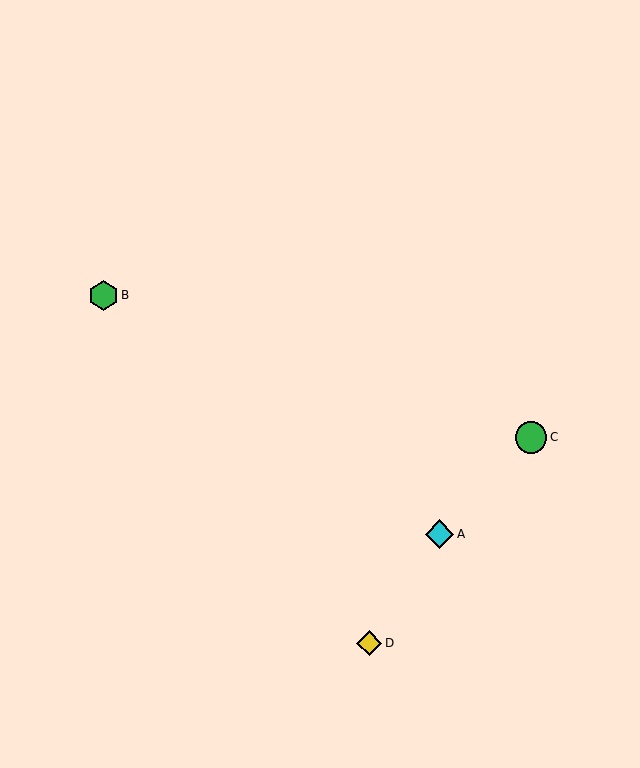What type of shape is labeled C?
Shape C is a green circle.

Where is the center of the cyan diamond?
The center of the cyan diamond is at (440, 534).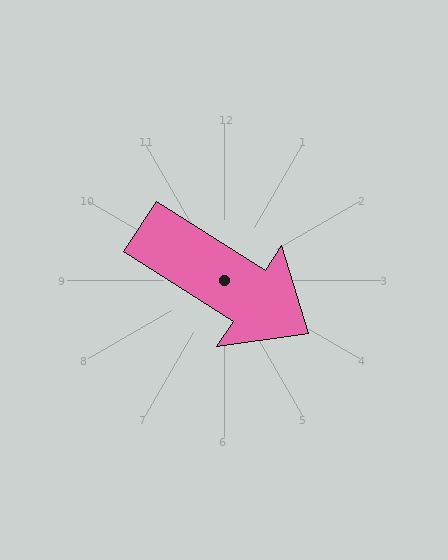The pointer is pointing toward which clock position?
Roughly 4 o'clock.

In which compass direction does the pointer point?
Southeast.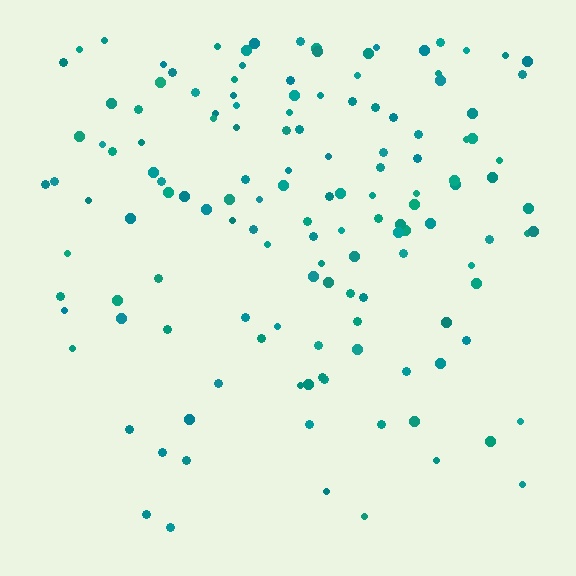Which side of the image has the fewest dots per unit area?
The bottom.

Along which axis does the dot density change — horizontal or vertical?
Vertical.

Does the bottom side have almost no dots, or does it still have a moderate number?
Still a moderate number, just noticeably fewer than the top.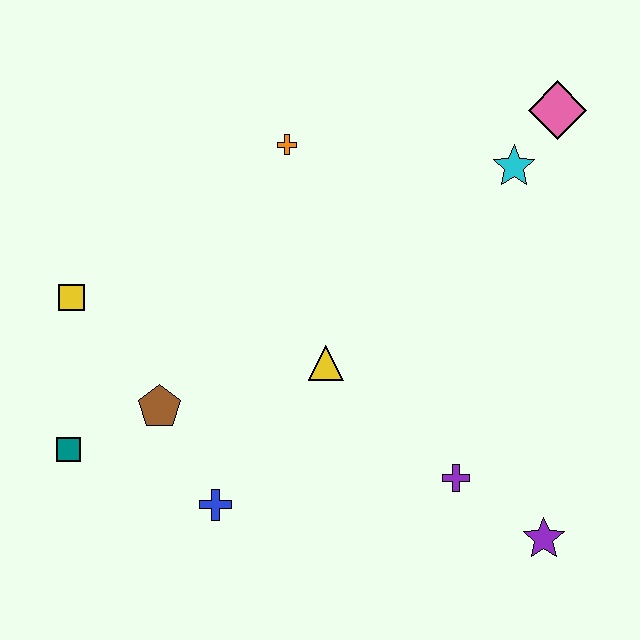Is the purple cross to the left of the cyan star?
Yes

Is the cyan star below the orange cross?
Yes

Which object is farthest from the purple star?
The yellow square is farthest from the purple star.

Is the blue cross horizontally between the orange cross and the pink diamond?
No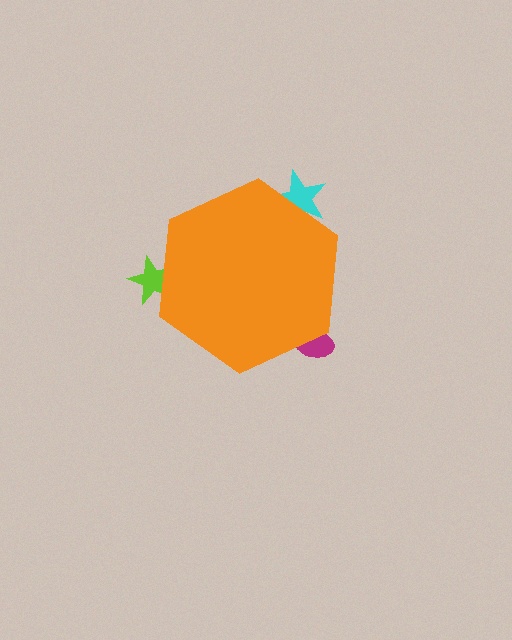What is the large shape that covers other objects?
An orange hexagon.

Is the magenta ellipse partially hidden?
Yes, the magenta ellipse is partially hidden behind the orange hexagon.